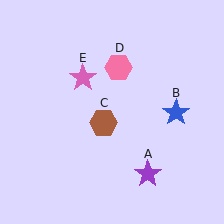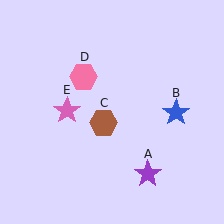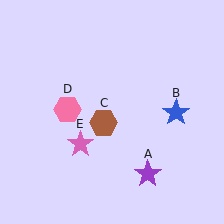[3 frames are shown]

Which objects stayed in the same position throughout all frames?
Purple star (object A) and blue star (object B) and brown hexagon (object C) remained stationary.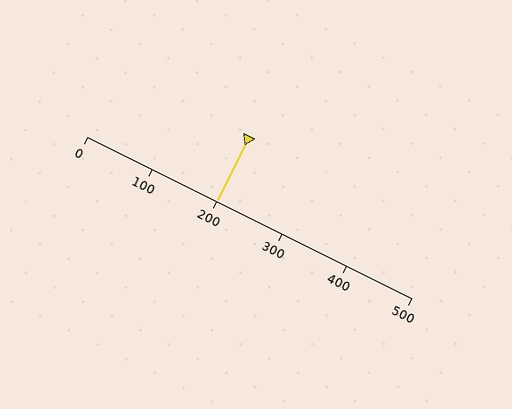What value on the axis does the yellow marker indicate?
The marker indicates approximately 200.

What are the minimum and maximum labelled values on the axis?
The axis runs from 0 to 500.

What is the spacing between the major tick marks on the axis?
The major ticks are spaced 100 apart.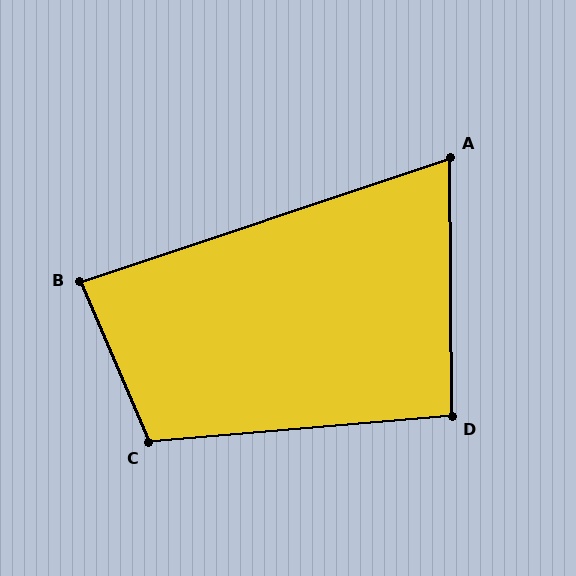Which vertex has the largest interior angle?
C, at approximately 108 degrees.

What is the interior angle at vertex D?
Approximately 95 degrees (approximately right).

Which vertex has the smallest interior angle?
A, at approximately 72 degrees.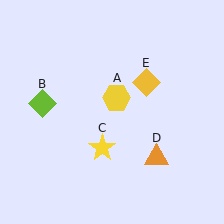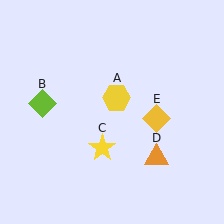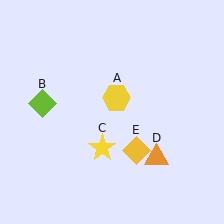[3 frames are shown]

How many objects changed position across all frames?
1 object changed position: yellow diamond (object E).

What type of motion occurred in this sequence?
The yellow diamond (object E) rotated clockwise around the center of the scene.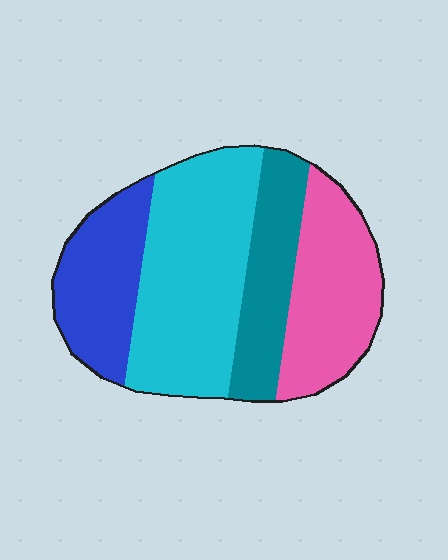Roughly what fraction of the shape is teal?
Teal covers 18% of the shape.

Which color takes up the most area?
Cyan, at roughly 40%.